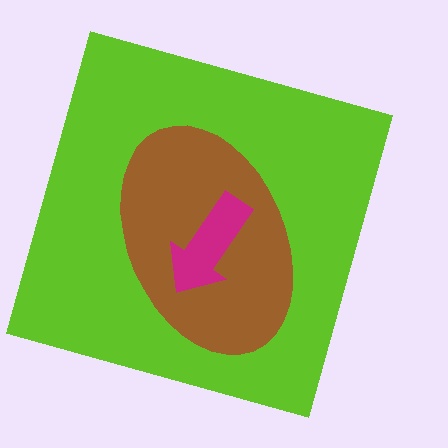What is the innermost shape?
The magenta arrow.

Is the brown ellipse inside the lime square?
Yes.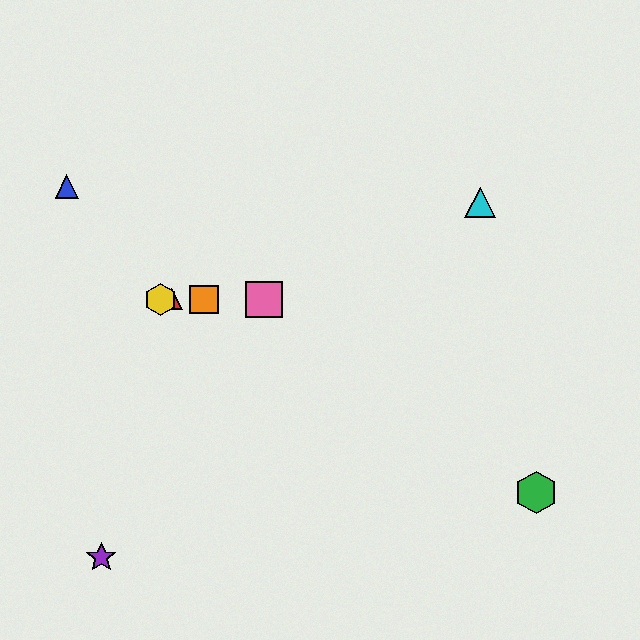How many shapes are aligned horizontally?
4 shapes (the red triangle, the yellow hexagon, the orange square, the pink square) are aligned horizontally.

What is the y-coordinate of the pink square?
The pink square is at y≈299.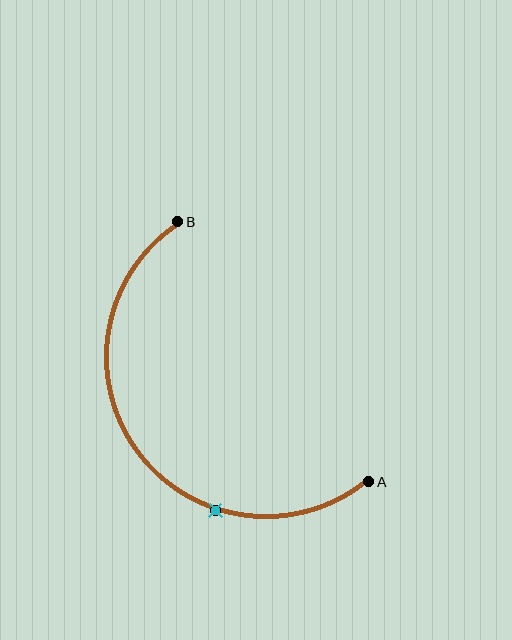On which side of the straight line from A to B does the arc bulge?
The arc bulges below and to the left of the straight line connecting A and B.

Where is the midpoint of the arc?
The arc midpoint is the point on the curve farthest from the straight line joining A and B. It sits below and to the left of that line.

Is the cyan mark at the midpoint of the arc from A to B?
No. The cyan mark lies on the arc but is closer to endpoint A. The arc midpoint would be at the point on the curve equidistant along the arc from both A and B.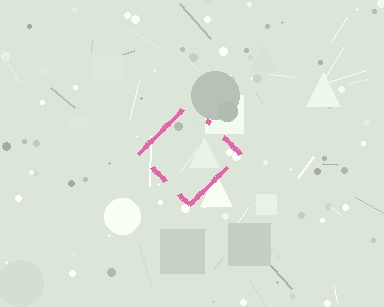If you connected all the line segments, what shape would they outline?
They would outline a diamond.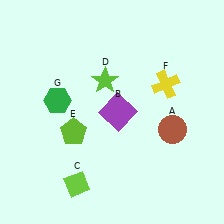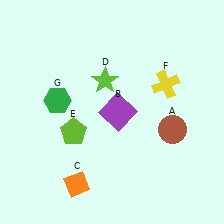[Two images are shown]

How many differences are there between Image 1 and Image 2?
There is 1 difference between the two images.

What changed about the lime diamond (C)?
In Image 1, C is lime. In Image 2, it changed to orange.